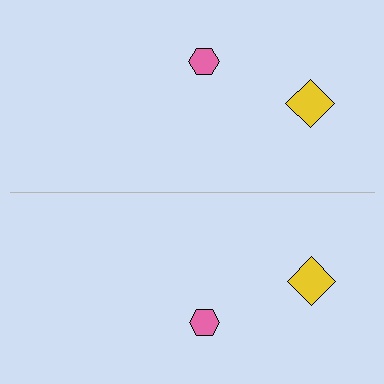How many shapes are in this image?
There are 4 shapes in this image.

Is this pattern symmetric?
Yes, this pattern has bilateral (reflection) symmetry.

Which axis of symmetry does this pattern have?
The pattern has a horizontal axis of symmetry running through the center of the image.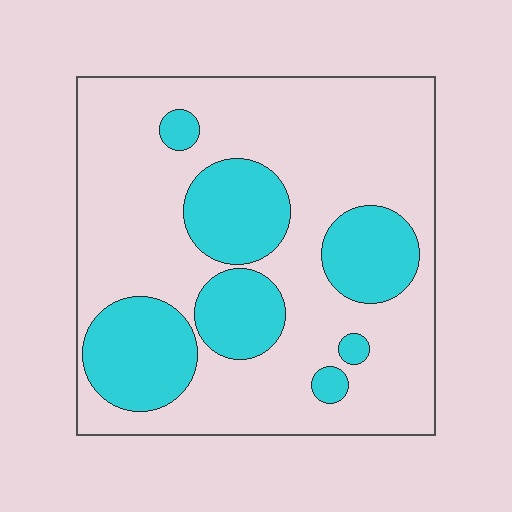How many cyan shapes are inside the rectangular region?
7.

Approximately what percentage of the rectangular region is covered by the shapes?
Approximately 30%.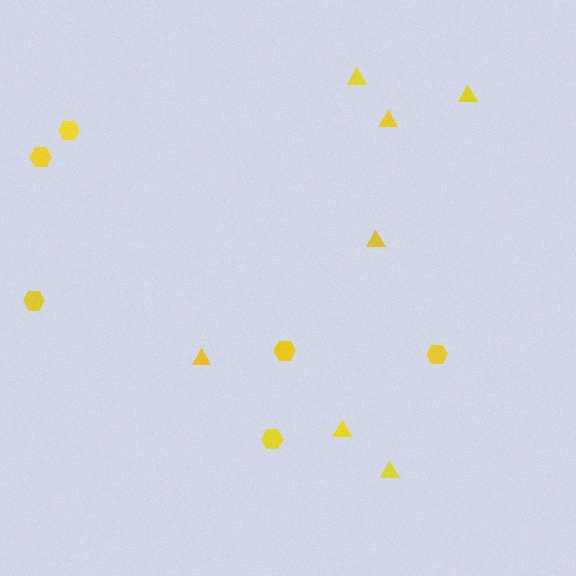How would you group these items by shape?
There are 2 groups: one group of triangles (7) and one group of hexagons (6).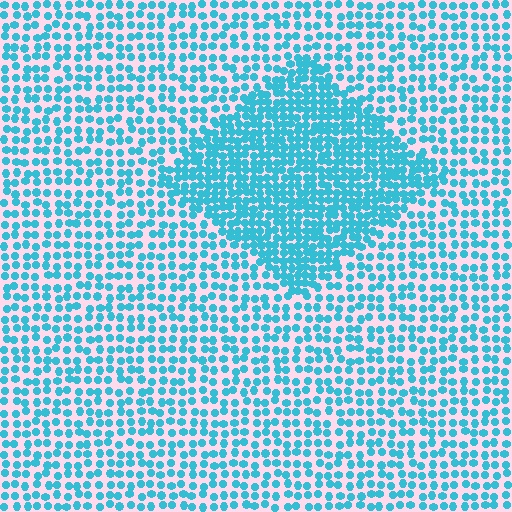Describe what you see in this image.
The image contains small cyan elements arranged at two different densities. A diamond-shaped region is visible where the elements are more densely packed than the surrounding area.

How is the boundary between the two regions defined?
The boundary is defined by a change in element density (approximately 1.9x ratio). All elements are the same color, size, and shape.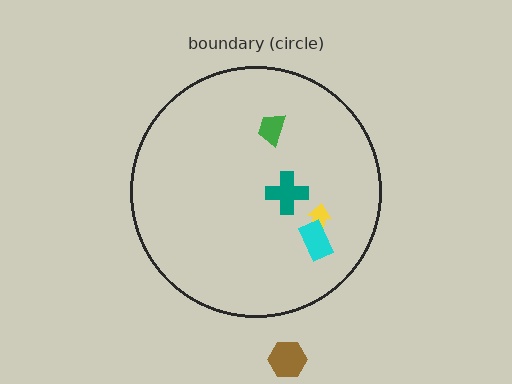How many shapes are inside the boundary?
4 inside, 1 outside.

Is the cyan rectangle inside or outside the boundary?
Inside.